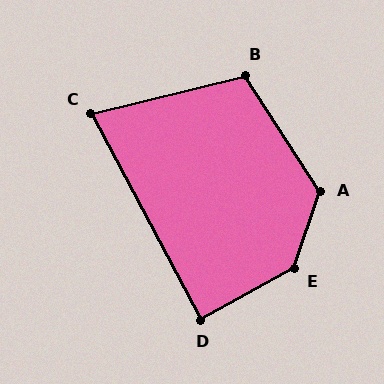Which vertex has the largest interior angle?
E, at approximately 137 degrees.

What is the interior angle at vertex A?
Approximately 129 degrees (obtuse).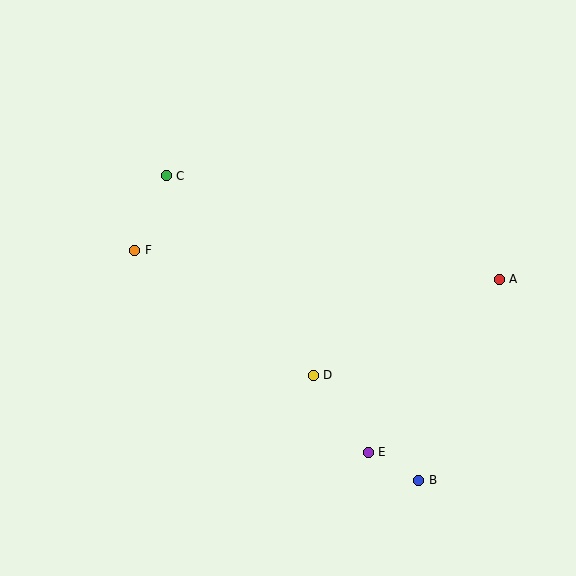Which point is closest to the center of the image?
Point D at (313, 375) is closest to the center.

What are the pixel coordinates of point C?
Point C is at (166, 176).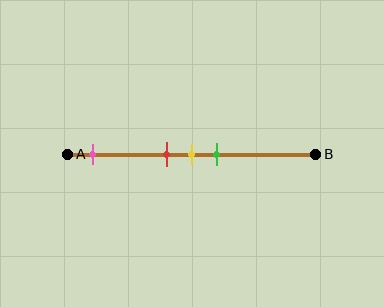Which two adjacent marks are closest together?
The red and yellow marks are the closest adjacent pair.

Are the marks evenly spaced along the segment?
No, the marks are not evenly spaced.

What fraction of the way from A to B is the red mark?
The red mark is approximately 40% (0.4) of the way from A to B.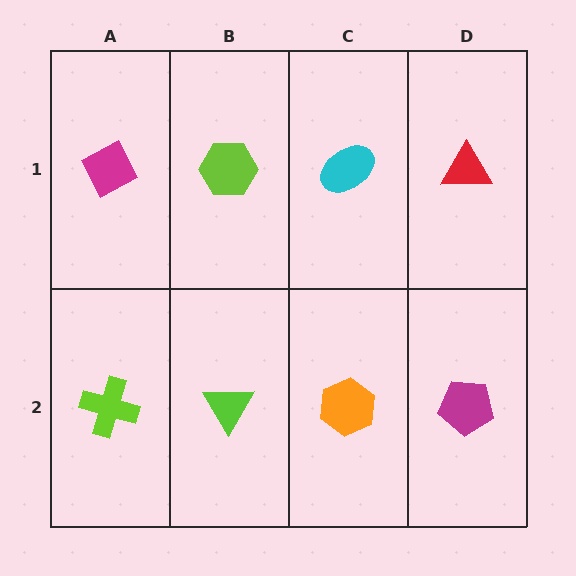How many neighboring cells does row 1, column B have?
3.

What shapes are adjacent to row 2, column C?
A cyan ellipse (row 1, column C), a lime triangle (row 2, column B), a magenta pentagon (row 2, column D).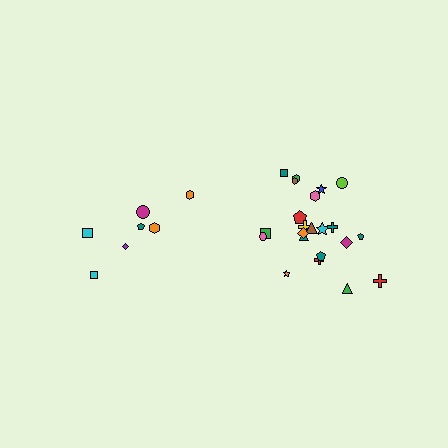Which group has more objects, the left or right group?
The right group.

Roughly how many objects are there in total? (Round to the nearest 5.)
Roughly 30 objects in total.